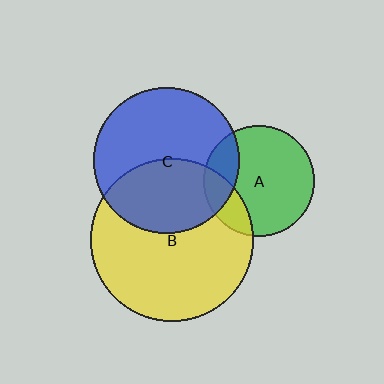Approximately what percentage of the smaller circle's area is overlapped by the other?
Approximately 20%.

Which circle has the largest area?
Circle B (yellow).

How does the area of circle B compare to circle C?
Approximately 1.3 times.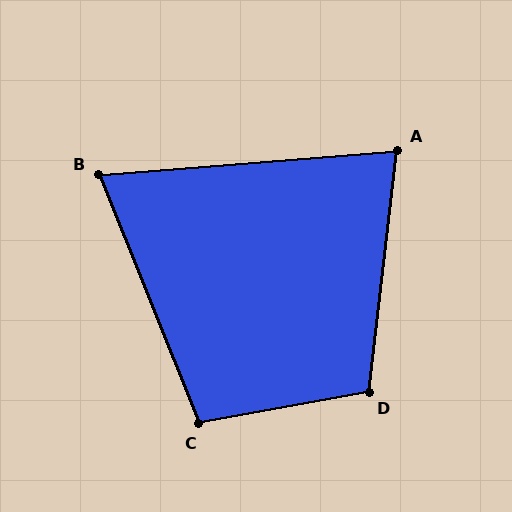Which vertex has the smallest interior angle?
B, at approximately 73 degrees.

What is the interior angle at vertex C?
Approximately 101 degrees (obtuse).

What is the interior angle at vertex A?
Approximately 79 degrees (acute).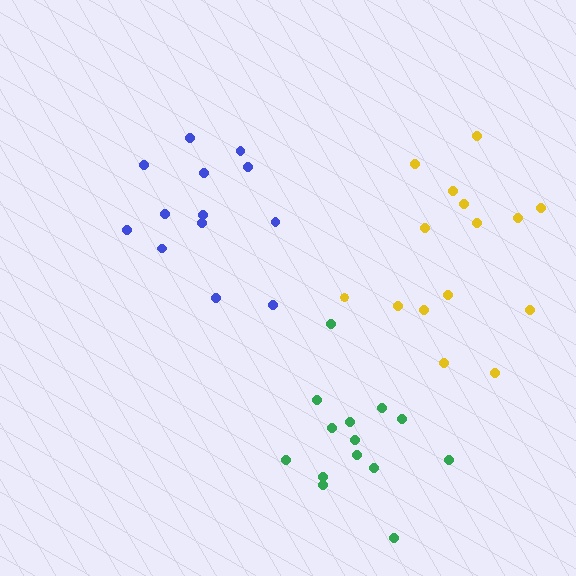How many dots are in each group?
Group 1: 15 dots, Group 2: 13 dots, Group 3: 14 dots (42 total).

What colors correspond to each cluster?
The clusters are colored: yellow, blue, green.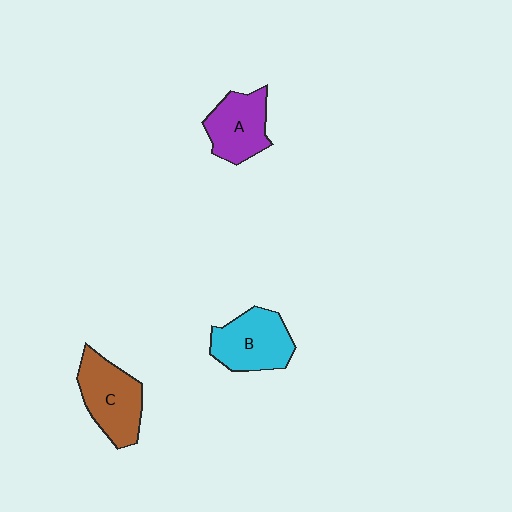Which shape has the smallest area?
Shape A (purple).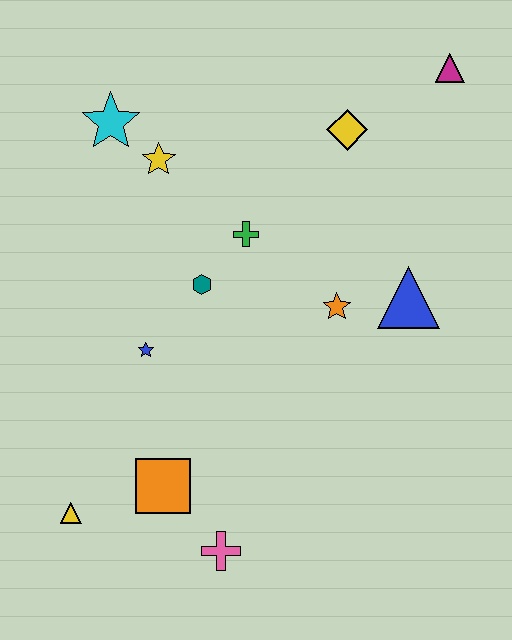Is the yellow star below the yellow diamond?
Yes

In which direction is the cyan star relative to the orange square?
The cyan star is above the orange square.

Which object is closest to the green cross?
The teal hexagon is closest to the green cross.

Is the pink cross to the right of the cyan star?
Yes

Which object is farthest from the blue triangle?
The yellow triangle is farthest from the blue triangle.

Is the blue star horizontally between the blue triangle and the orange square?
No